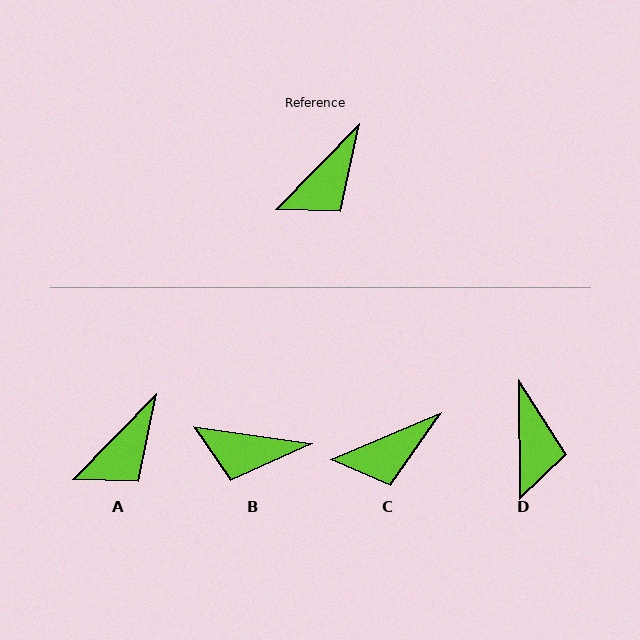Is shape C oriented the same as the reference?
No, it is off by about 23 degrees.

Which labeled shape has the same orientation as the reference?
A.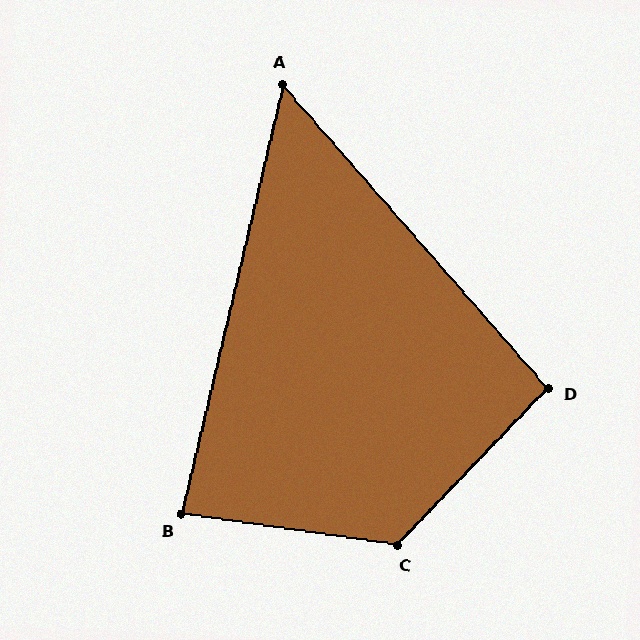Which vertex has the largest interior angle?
C, at approximately 126 degrees.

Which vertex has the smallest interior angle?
A, at approximately 54 degrees.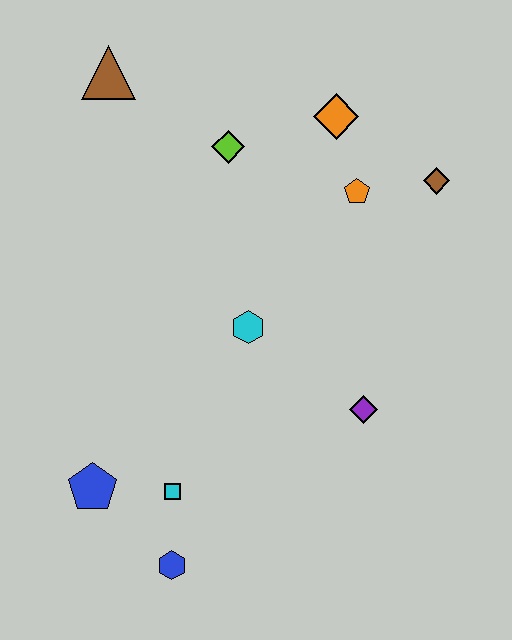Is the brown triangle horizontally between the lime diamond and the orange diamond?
No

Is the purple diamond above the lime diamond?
No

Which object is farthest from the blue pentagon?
The brown diamond is farthest from the blue pentagon.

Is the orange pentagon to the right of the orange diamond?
Yes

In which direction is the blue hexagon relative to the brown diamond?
The blue hexagon is below the brown diamond.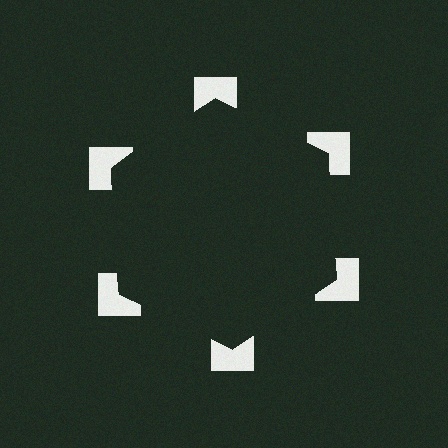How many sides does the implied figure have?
6 sides.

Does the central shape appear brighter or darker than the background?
It typically appears slightly darker than the background, even though no actual brightness change is drawn.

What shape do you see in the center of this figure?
An illusory hexagon — its edges are inferred from the aligned wedge cuts in the notched squares, not physically drawn.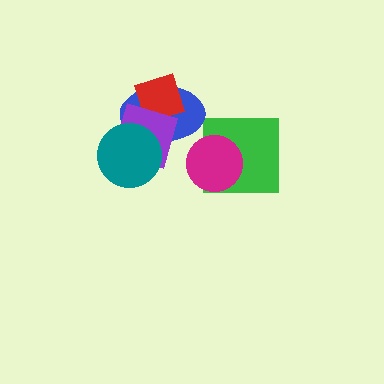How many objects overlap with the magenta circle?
1 object overlaps with the magenta circle.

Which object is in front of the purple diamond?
The teal circle is in front of the purple diamond.